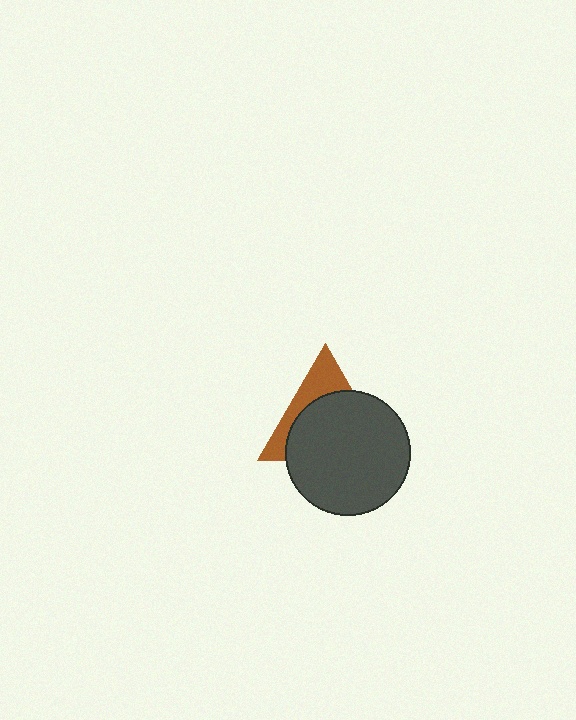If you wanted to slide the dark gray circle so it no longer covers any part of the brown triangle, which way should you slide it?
Slide it down — that is the most direct way to separate the two shapes.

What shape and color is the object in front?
The object in front is a dark gray circle.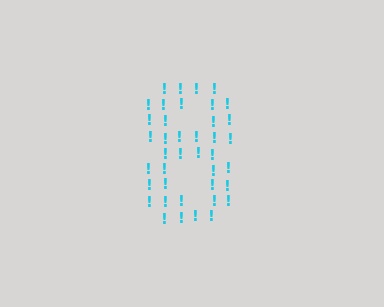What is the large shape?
The large shape is the digit 8.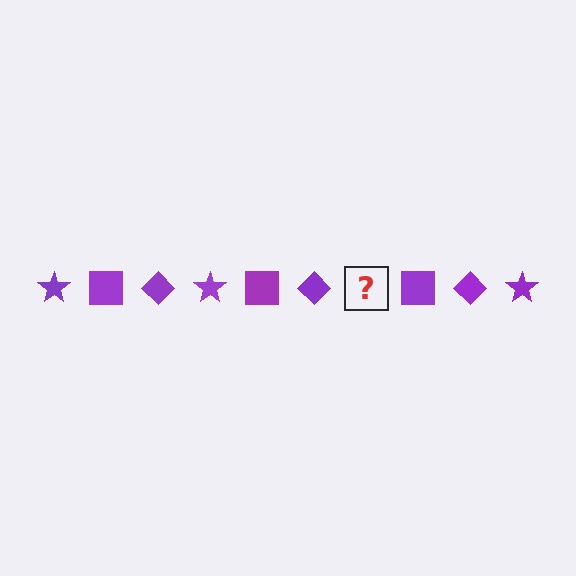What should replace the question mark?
The question mark should be replaced with a purple star.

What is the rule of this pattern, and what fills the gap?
The rule is that the pattern cycles through star, square, diamond shapes in purple. The gap should be filled with a purple star.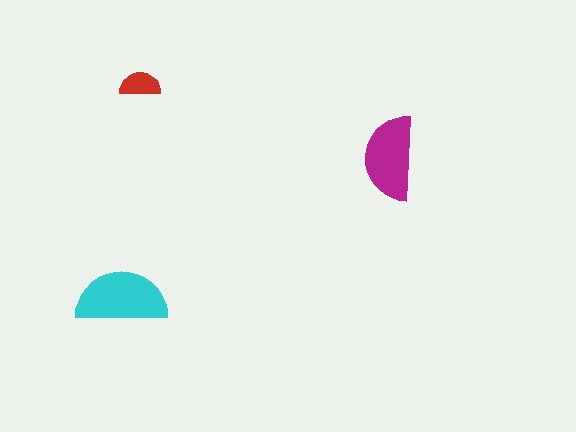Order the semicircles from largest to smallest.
the cyan one, the magenta one, the red one.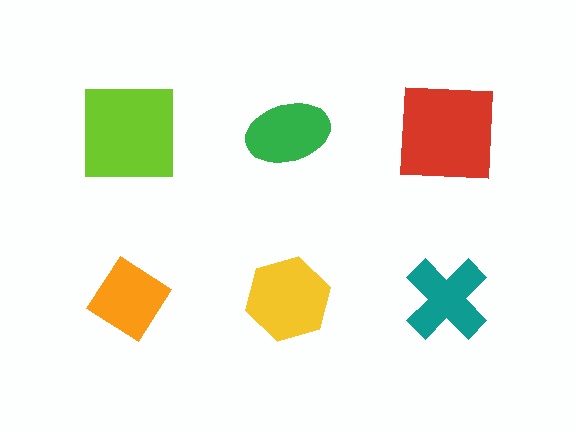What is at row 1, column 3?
A red square.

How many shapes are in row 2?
3 shapes.